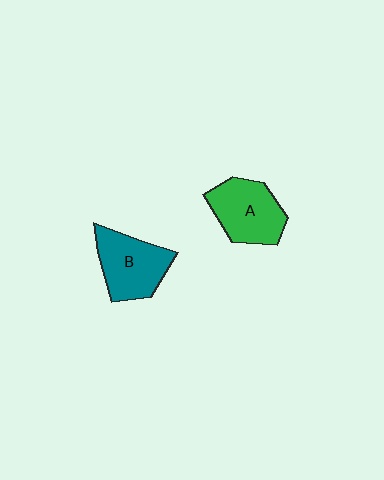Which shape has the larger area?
Shape A (green).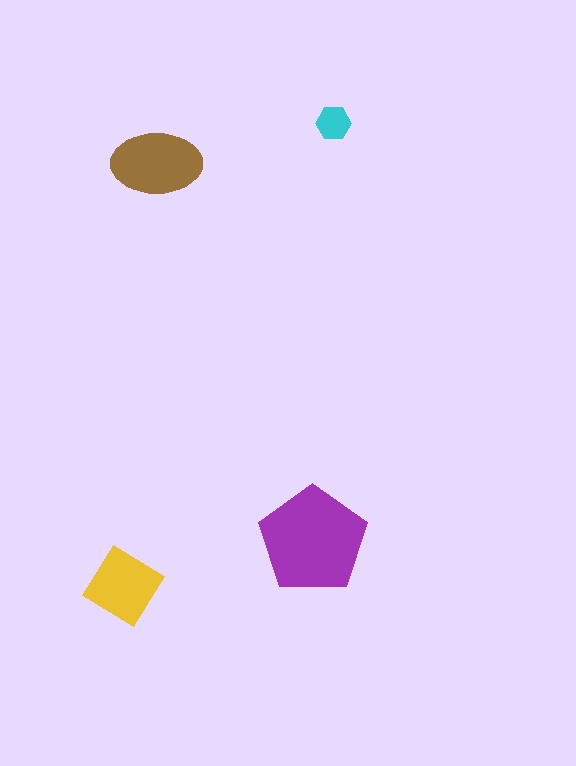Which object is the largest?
The purple pentagon.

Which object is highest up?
The cyan hexagon is topmost.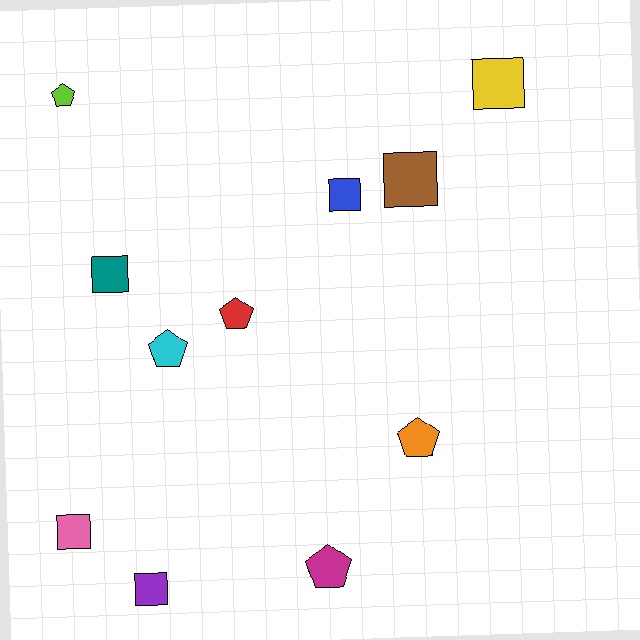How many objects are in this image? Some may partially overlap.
There are 11 objects.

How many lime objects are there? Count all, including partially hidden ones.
There is 1 lime object.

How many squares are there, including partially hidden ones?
There are 6 squares.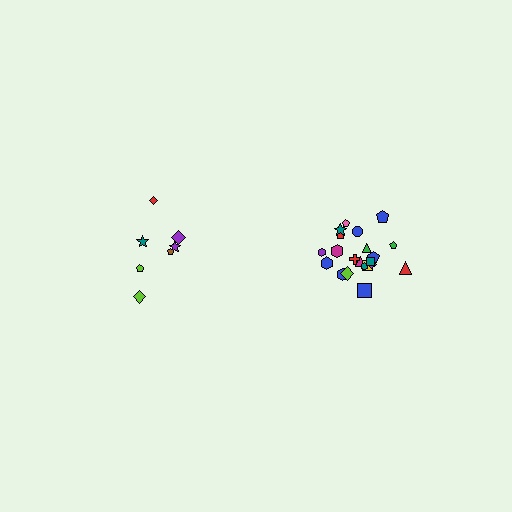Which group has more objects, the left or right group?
The right group.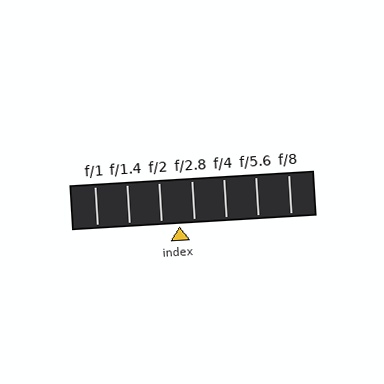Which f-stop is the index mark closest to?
The index mark is closest to f/2.8.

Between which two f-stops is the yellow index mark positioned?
The index mark is between f/2 and f/2.8.